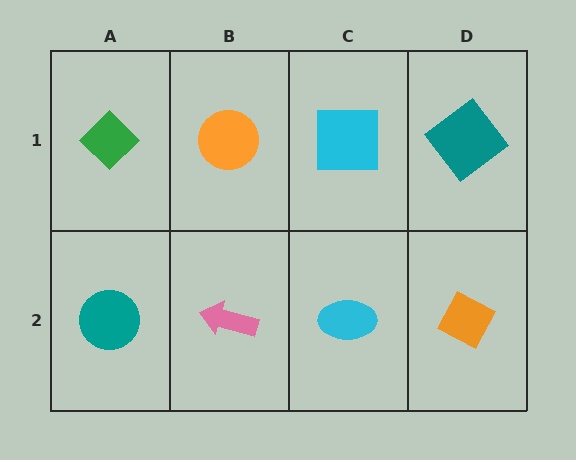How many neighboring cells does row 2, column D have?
2.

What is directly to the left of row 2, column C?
A pink arrow.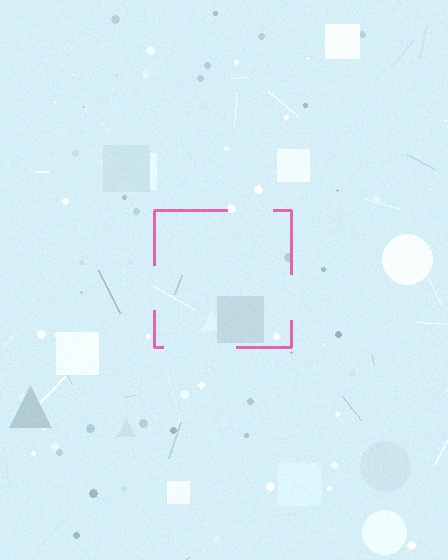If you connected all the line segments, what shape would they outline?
They would outline a square.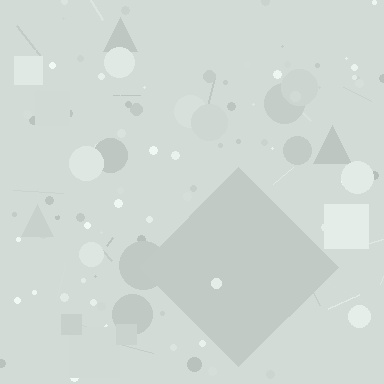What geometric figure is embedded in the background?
A diamond is embedded in the background.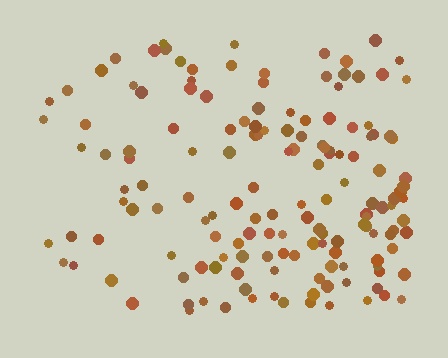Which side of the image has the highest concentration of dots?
The right.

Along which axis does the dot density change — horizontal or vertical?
Horizontal.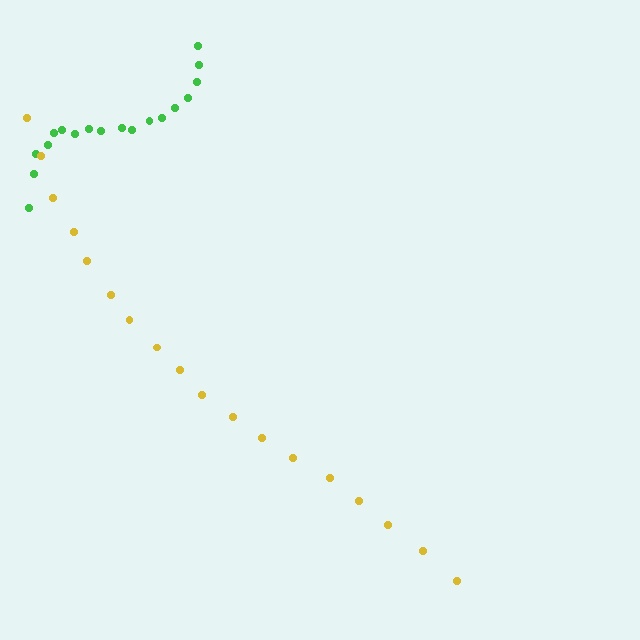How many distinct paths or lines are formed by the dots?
There are 2 distinct paths.